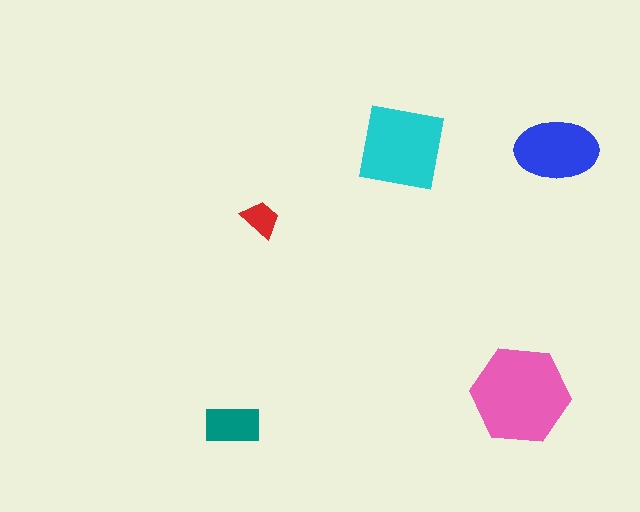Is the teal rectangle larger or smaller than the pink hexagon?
Smaller.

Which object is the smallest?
The red trapezoid.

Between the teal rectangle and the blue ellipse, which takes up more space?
The blue ellipse.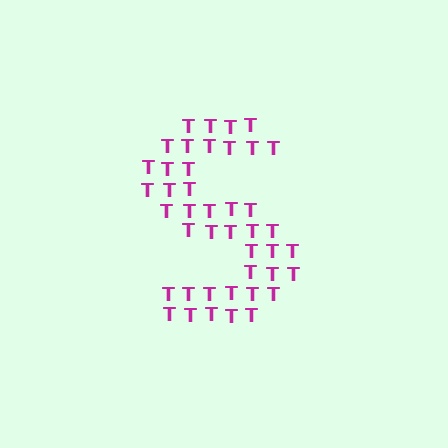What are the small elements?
The small elements are letter T's.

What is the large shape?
The large shape is the letter S.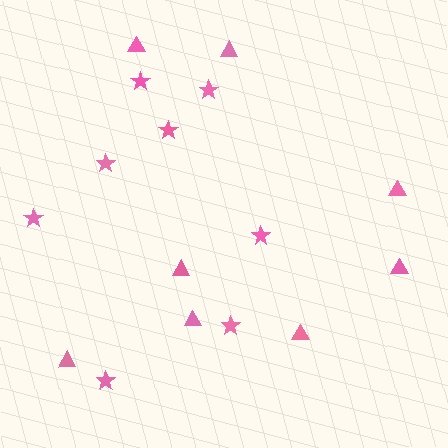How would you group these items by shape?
There are 2 groups: one group of stars (8) and one group of triangles (8).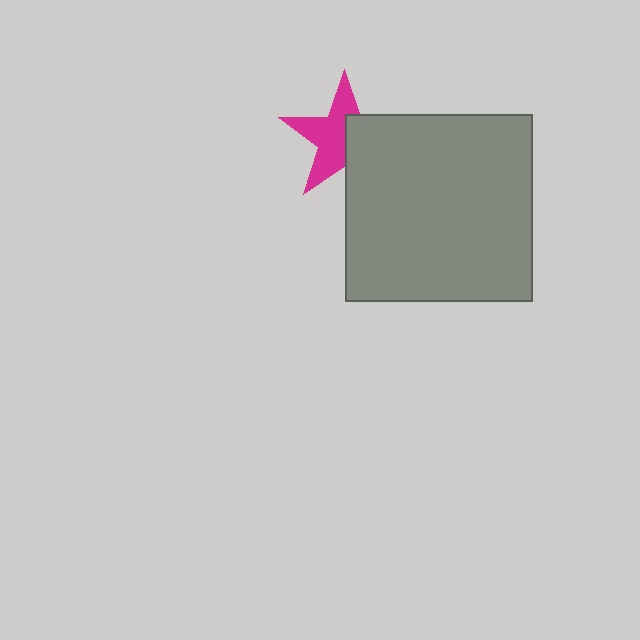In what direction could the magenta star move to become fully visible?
The magenta star could move toward the upper-left. That would shift it out from behind the gray square entirely.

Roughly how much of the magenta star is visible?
About half of it is visible (roughly 57%).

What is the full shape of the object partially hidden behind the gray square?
The partially hidden object is a magenta star.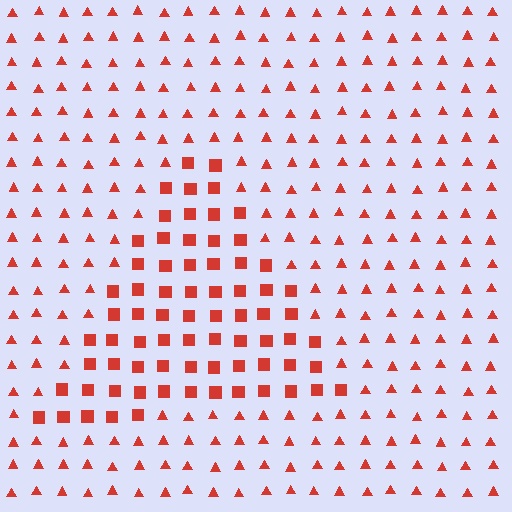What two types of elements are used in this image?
The image uses squares inside the triangle region and triangles outside it.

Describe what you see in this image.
The image is filled with small red elements arranged in a uniform grid. A triangle-shaped region contains squares, while the surrounding area contains triangles. The boundary is defined purely by the change in element shape.